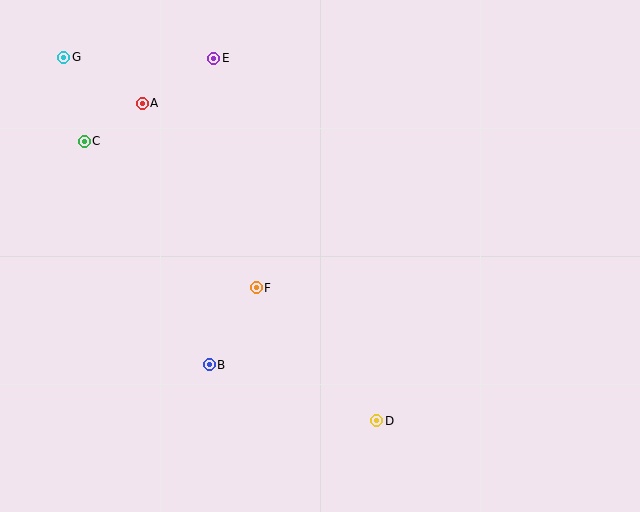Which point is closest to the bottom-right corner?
Point D is closest to the bottom-right corner.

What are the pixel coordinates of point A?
Point A is at (142, 103).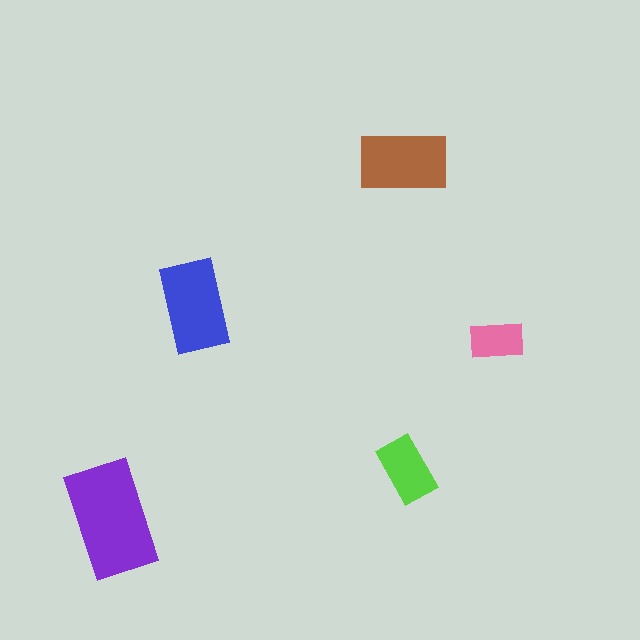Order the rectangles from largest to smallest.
the purple one, the blue one, the brown one, the lime one, the pink one.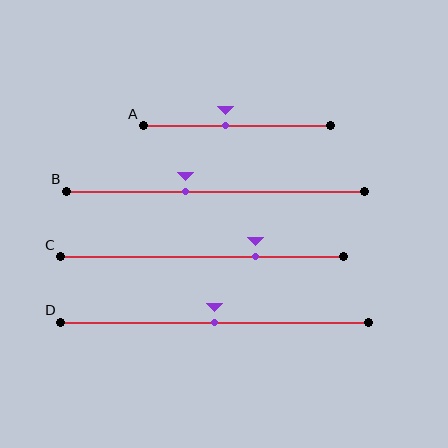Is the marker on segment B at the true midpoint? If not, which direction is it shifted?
No, the marker on segment B is shifted to the left by about 10% of the segment length.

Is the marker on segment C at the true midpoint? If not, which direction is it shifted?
No, the marker on segment C is shifted to the right by about 19% of the segment length.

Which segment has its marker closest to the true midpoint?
Segment D has its marker closest to the true midpoint.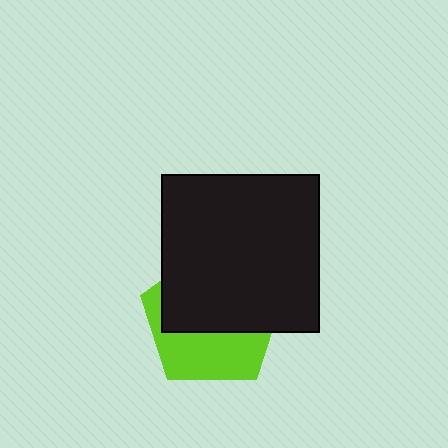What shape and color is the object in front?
The object in front is a black square.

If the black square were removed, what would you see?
You would see the complete lime pentagon.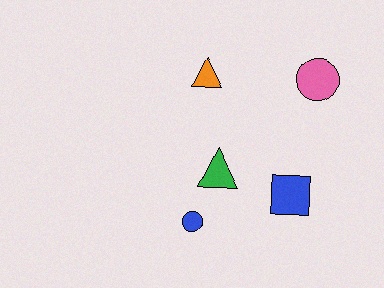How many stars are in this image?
There are no stars.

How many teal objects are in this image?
There are no teal objects.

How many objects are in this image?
There are 5 objects.